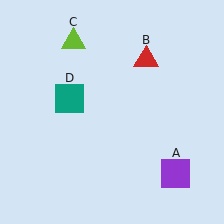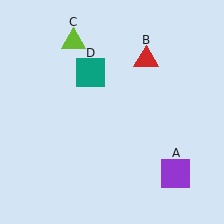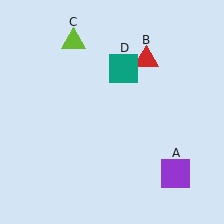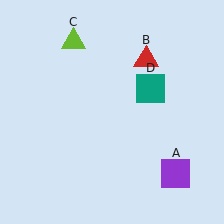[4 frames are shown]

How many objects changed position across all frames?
1 object changed position: teal square (object D).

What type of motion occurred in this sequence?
The teal square (object D) rotated clockwise around the center of the scene.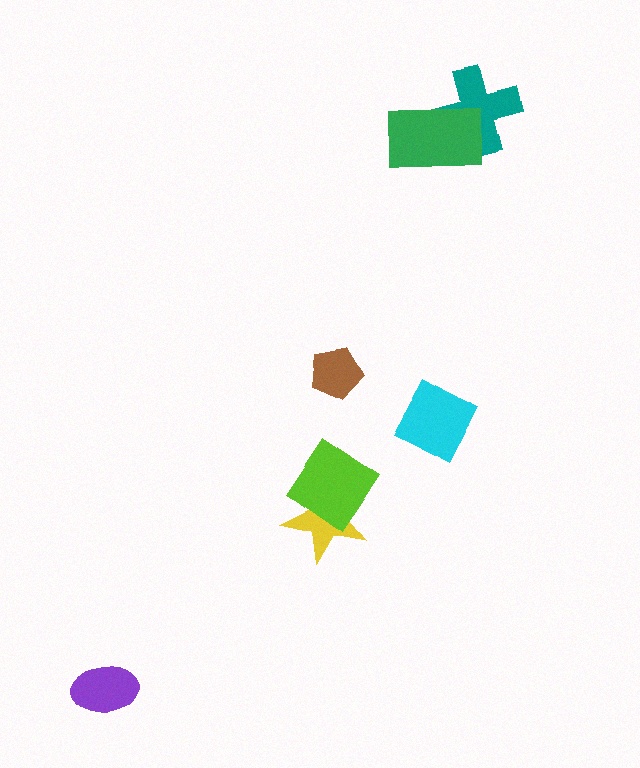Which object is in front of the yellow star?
The lime diamond is in front of the yellow star.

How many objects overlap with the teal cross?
1 object overlaps with the teal cross.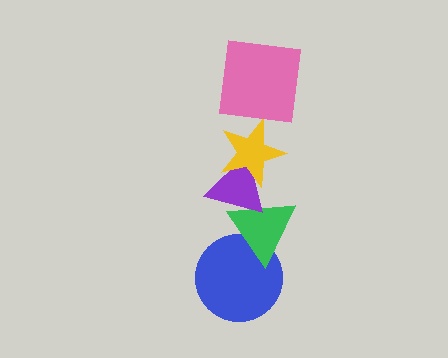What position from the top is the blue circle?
The blue circle is 5th from the top.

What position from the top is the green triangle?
The green triangle is 4th from the top.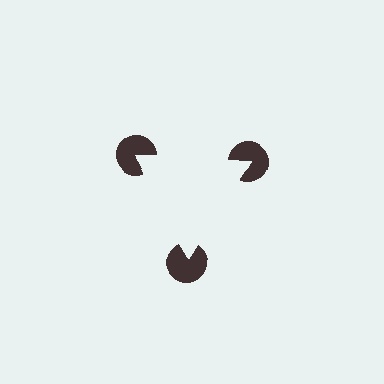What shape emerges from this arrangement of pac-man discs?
An illusory triangle — its edges are inferred from the aligned wedge cuts in the pac-man discs, not physically drawn.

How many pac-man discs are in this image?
There are 3 — one at each vertex of the illusory triangle.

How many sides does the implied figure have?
3 sides.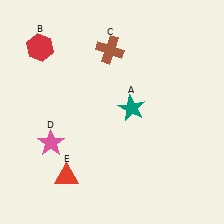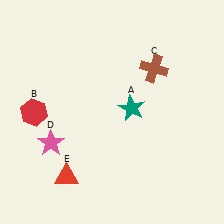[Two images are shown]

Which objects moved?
The objects that moved are: the red hexagon (B), the brown cross (C).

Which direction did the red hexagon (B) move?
The red hexagon (B) moved down.